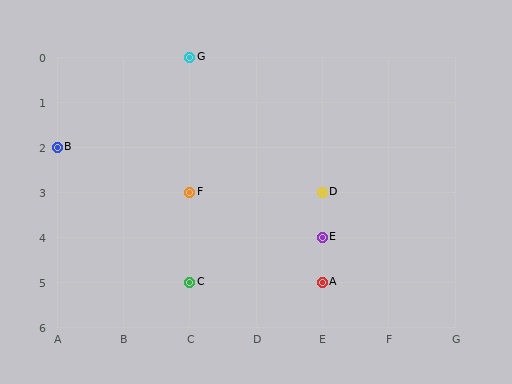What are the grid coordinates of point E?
Point E is at grid coordinates (E, 4).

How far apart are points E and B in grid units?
Points E and B are 4 columns and 2 rows apart (about 4.5 grid units diagonally).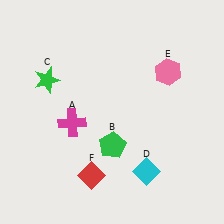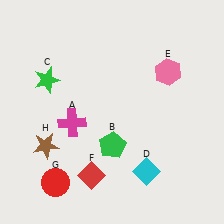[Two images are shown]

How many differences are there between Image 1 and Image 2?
There are 2 differences between the two images.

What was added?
A red circle (G), a brown star (H) were added in Image 2.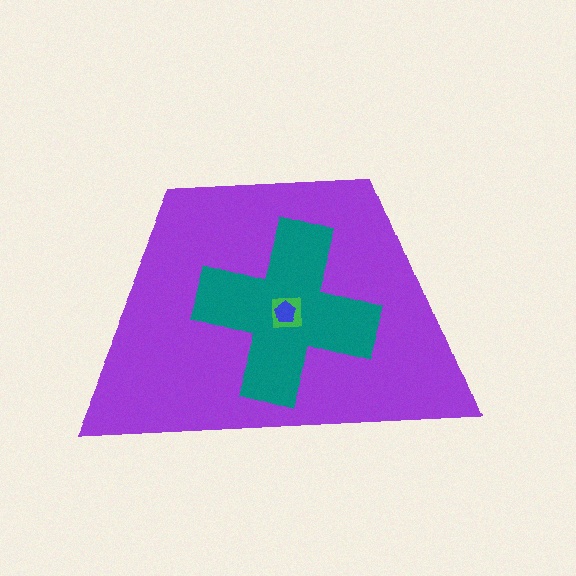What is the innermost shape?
The blue pentagon.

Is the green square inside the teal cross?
Yes.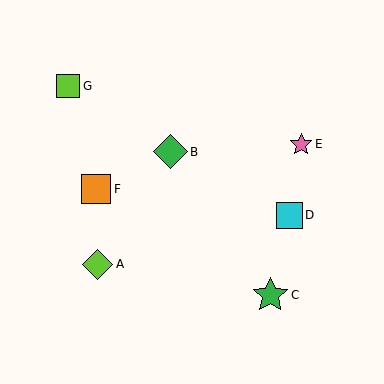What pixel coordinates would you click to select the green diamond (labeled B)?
Click at (170, 152) to select the green diamond B.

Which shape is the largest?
The green star (labeled C) is the largest.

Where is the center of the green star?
The center of the green star is at (270, 295).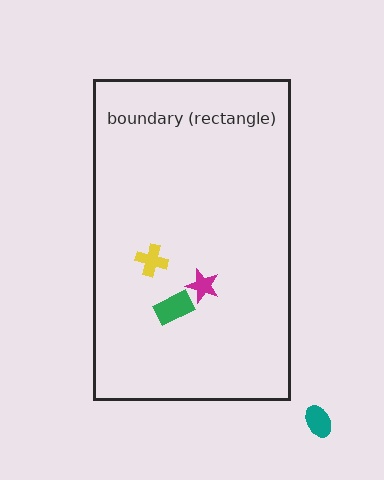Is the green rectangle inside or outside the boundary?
Inside.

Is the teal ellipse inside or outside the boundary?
Outside.